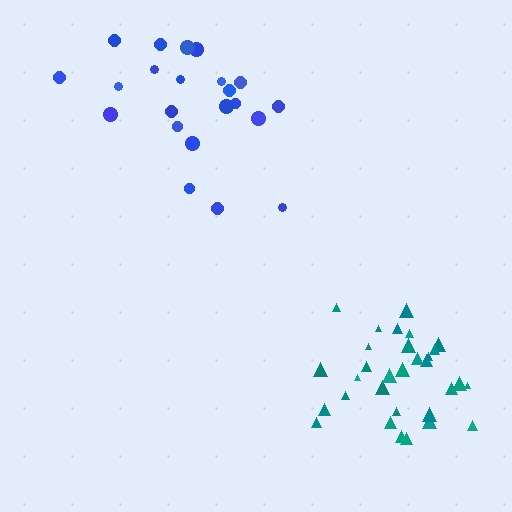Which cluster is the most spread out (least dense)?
Blue.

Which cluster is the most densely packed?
Teal.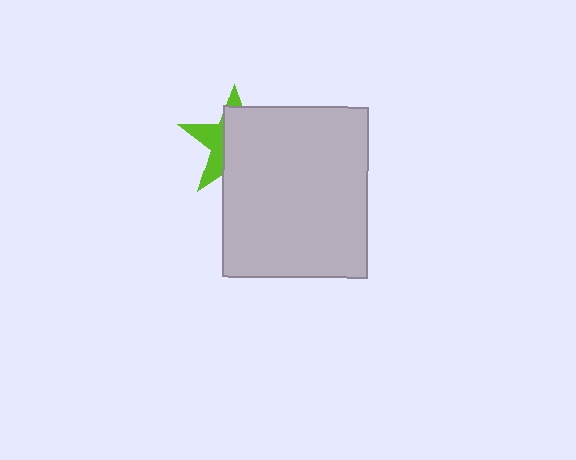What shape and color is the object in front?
The object in front is a light gray rectangle.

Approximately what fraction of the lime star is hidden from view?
Roughly 65% of the lime star is hidden behind the light gray rectangle.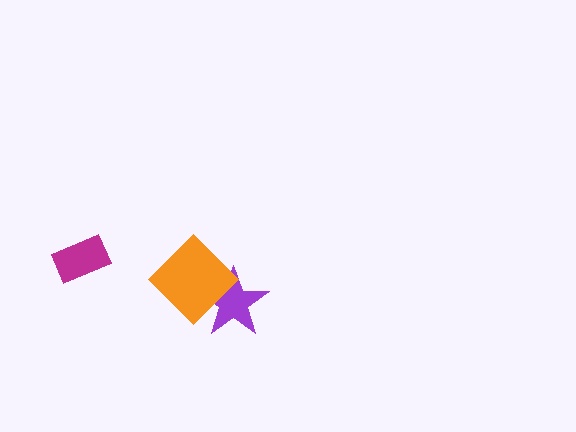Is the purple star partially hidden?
Yes, it is partially covered by another shape.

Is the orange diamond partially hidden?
No, no other shape covers it.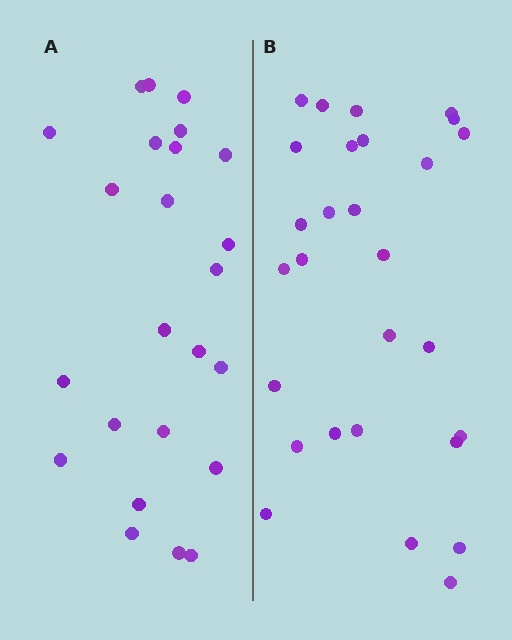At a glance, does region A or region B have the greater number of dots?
Region B (the right region) has more dots.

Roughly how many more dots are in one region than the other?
Region B has about 4 more dots than region A.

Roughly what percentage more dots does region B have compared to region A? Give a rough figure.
About 15% more.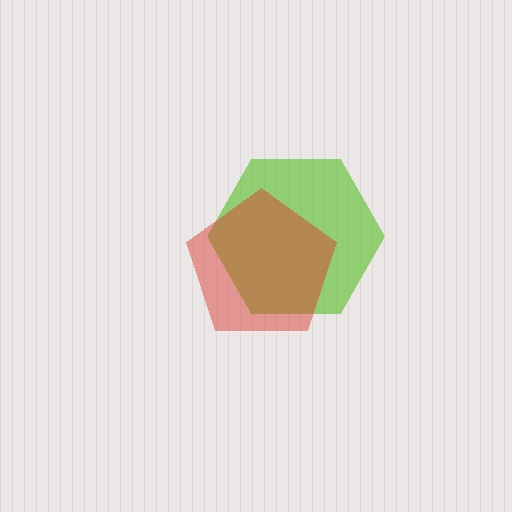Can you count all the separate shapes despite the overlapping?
Yes, there are 2 separate shapes.